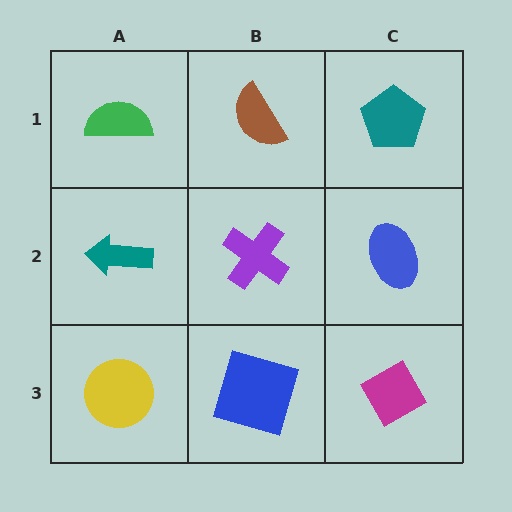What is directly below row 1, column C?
A blue ellipse.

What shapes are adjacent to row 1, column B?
A purple cross (row 2, column B), a green semicircle (row 1, column A), a teal pentagon (row 1, column C).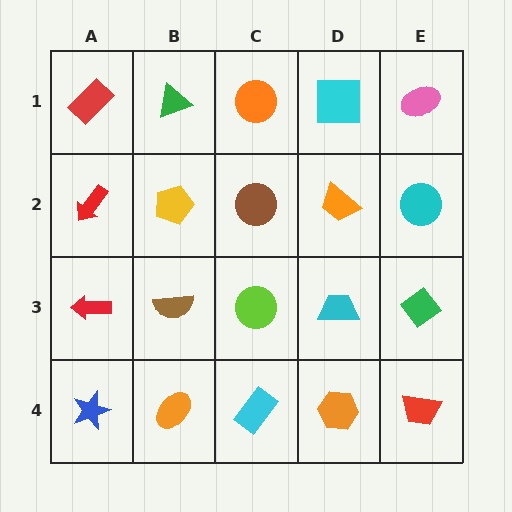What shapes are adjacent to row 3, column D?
An orange trapezoid (row 2, column D), an orange hexagon (row 4, column D), a lime circle (row 3, column C), a green diamond (row 3, column E).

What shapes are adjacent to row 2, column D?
A cyan square (row 1, column D), a cyan trapezoid (row 3, column D), a brown circle (row 2, column C), a cyan circle (row 2, column E).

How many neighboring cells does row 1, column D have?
3.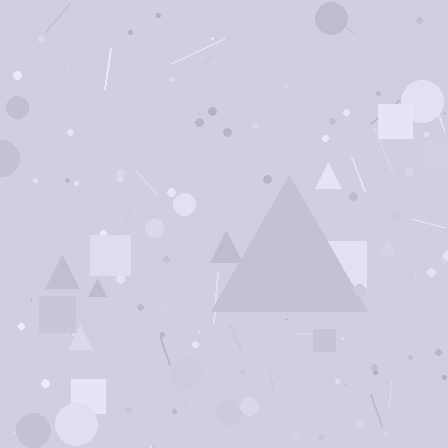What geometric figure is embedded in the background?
A triangle is embedded in the background.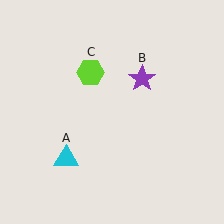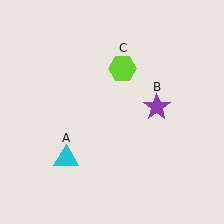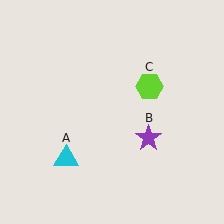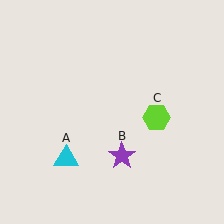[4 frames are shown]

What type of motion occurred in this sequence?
The purple star (object B), lime hexagon (object C) rotated clockwise around the center of the scene.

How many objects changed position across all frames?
2 objects changed position: purple star (object B), lime hexagon (object C).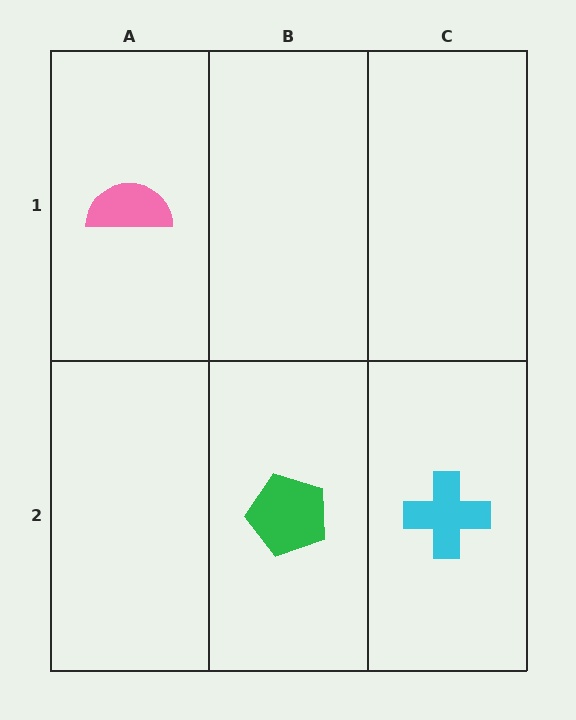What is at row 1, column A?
A pink semicircle.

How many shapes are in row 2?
2 shapes.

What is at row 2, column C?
A cyan cross.